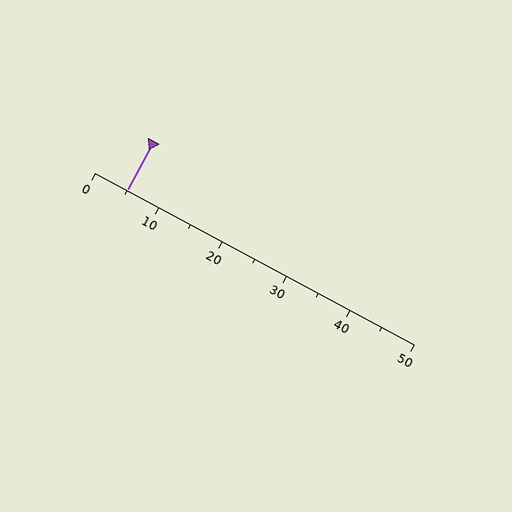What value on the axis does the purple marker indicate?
The marker indicates approximately 5.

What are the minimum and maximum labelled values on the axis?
The axis runs from 0 to 50.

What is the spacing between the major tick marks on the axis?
The major ticks are spaced 10 apart.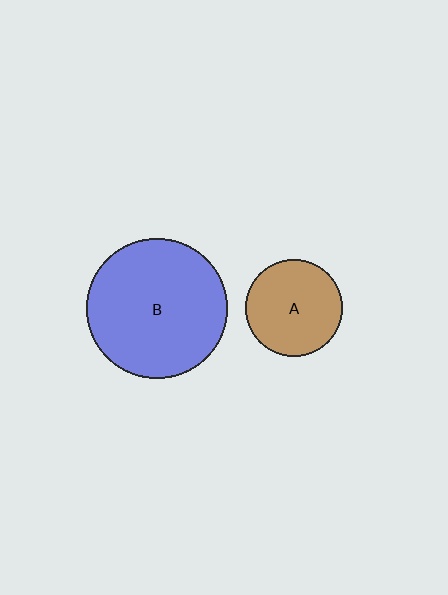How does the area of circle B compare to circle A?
Approximately 2.1 times.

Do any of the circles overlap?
No, none of the circles overlap.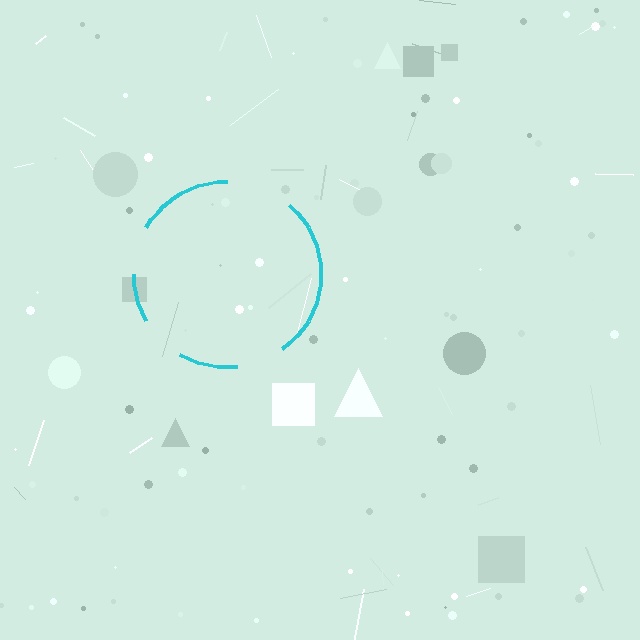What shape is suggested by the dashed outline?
The dashed outline suggests a circle.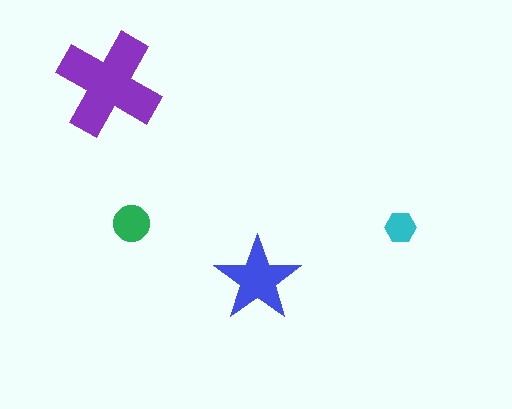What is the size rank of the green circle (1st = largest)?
3rd.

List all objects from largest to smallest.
The purple cross, the blue star, the green circle, the cyan hexagon.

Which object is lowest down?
The blue star is bottommost.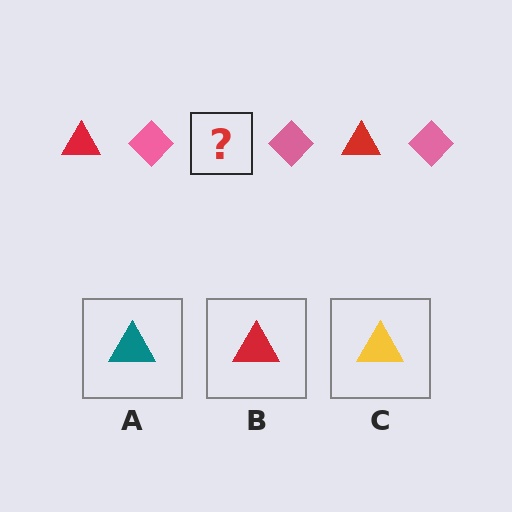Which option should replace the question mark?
Option B.